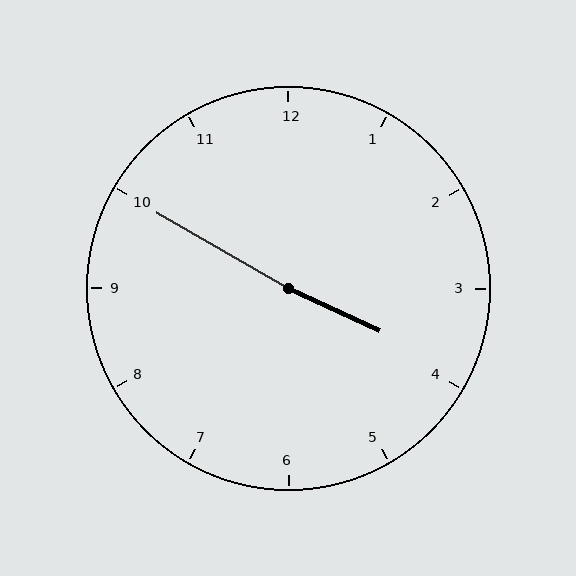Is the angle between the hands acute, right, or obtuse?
It is obtuse.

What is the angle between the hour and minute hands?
Approximately 175 degrees.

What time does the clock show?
3:50.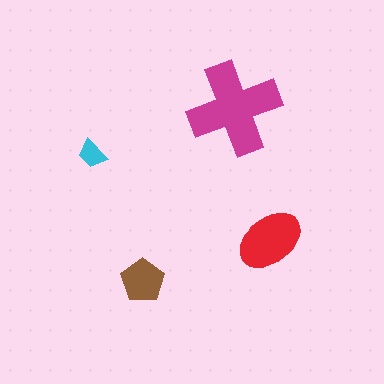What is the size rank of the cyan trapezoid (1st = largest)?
4th.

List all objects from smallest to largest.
The cyan trapezoid, the brown pentagon, the red ellipse, the magenta cross.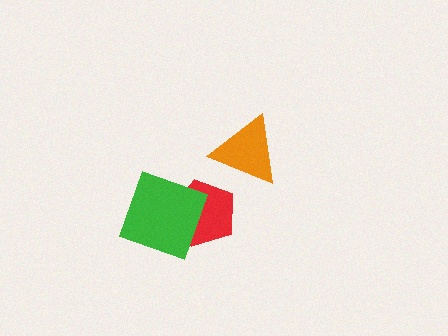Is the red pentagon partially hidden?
Yes, it is partially covered by another shape.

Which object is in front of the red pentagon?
The green diamond is in front of the red pentagon.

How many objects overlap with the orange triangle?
0 objects overlap with the orange triangle.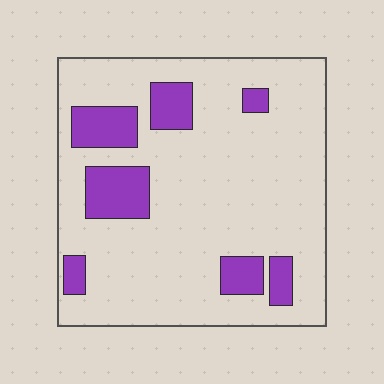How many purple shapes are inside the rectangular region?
7.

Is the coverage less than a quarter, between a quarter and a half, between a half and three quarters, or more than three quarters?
Less than a quarter.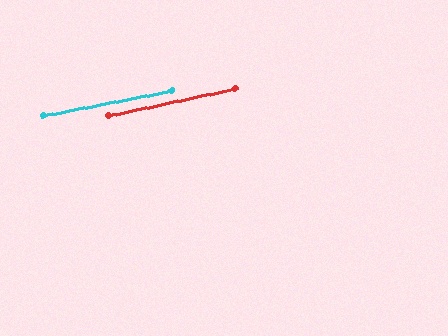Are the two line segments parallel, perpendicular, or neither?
Parallel — their directions differ by only 1.4°.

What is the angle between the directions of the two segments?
Approximately 1 degree.